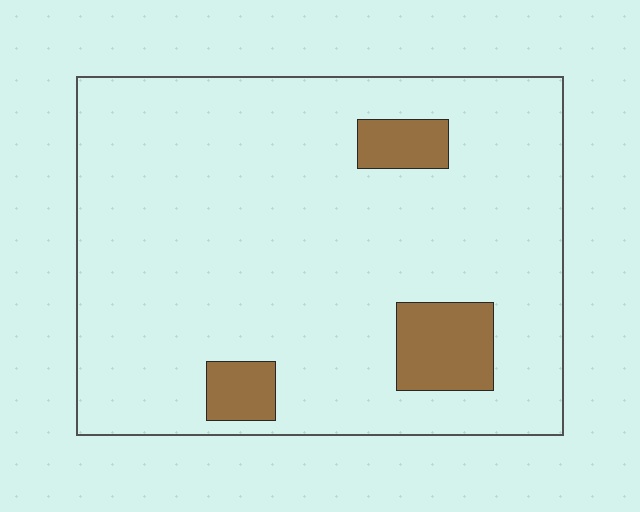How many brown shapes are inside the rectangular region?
3.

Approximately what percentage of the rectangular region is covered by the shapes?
Approximately 10%.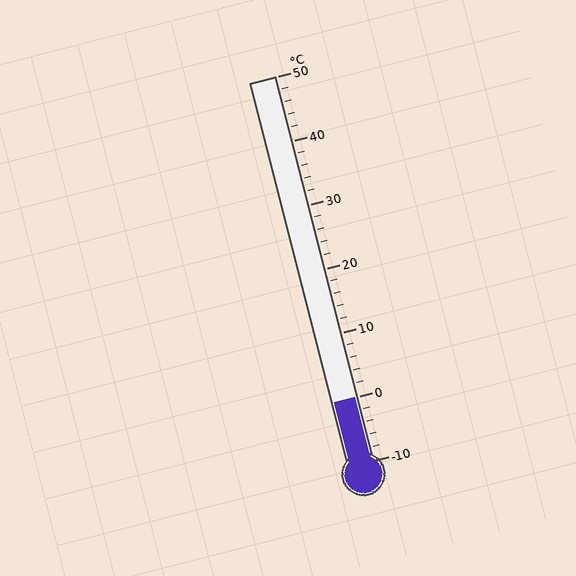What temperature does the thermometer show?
The thermometer shows approximately 0°C.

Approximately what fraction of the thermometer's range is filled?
The thermometer is filled to approximately 15% of its range.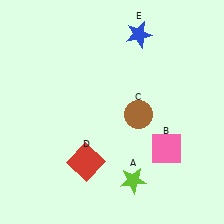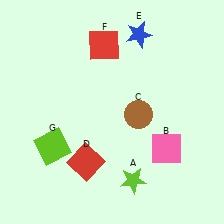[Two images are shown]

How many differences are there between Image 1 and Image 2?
There are 2 differences between the two images.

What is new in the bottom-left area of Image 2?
A lime square (G) was added in the bottom-left area of Image 2.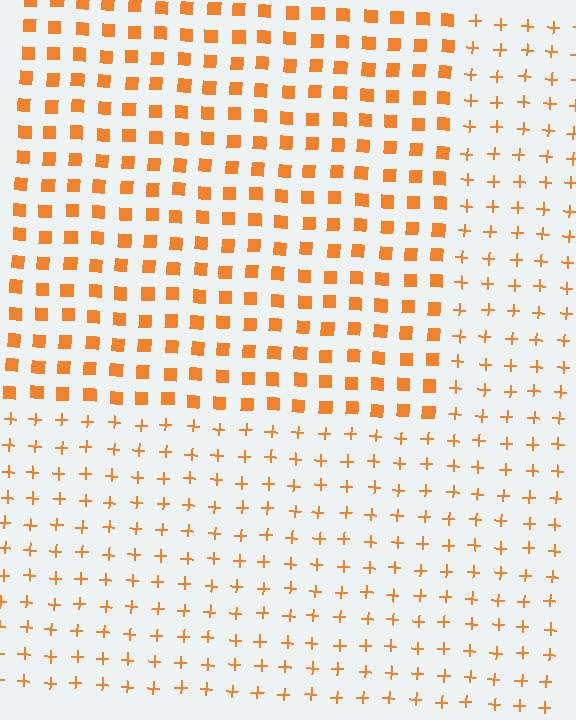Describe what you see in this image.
The image is filled with small orange elements arranged in a uniform grid. A rectangle-shaped region contains squares, while the surrounding area contains plus signs. The boundary is defined purely by the change in element shape.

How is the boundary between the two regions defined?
The boundary is defined by a change in element shape: squares inside vs. plus signs outside. All elements share the same color and spacing.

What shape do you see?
I see a rectangle.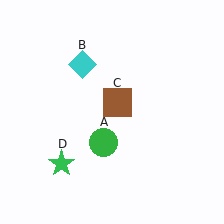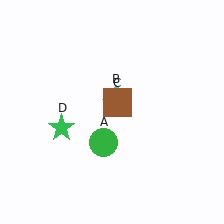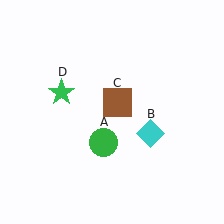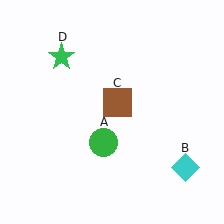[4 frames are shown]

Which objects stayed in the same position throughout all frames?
Green circle (object A) and brown square (object C) remained stationary.